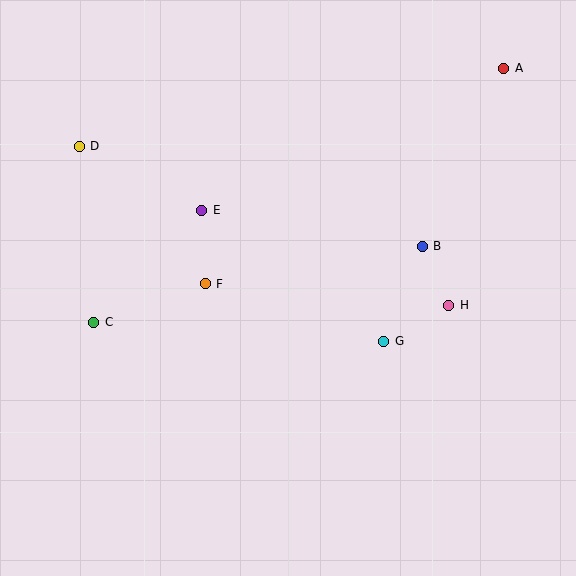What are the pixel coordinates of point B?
Point B is at (422, 246).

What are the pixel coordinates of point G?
Point G is at (384, 341).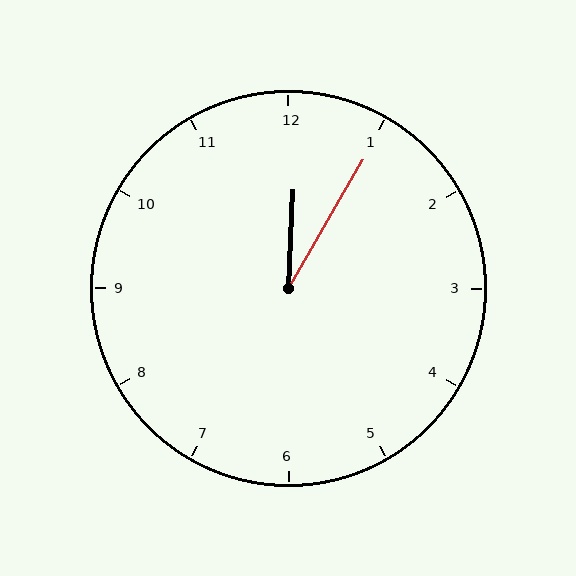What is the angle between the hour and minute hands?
Approximately 28 degrees.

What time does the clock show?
12:05.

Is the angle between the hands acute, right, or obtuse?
It is acute.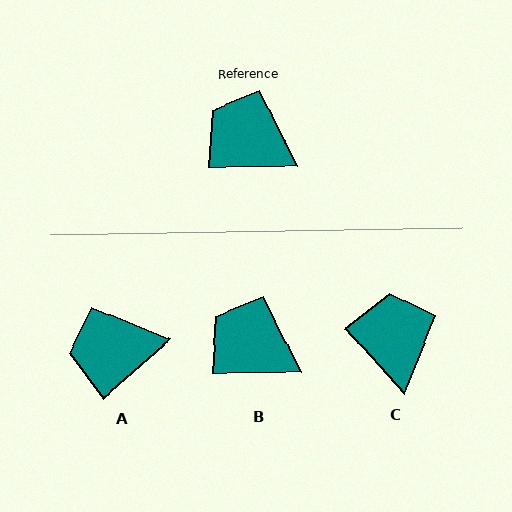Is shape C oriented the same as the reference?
No, it is off by about 48 degrees.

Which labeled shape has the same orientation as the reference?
B.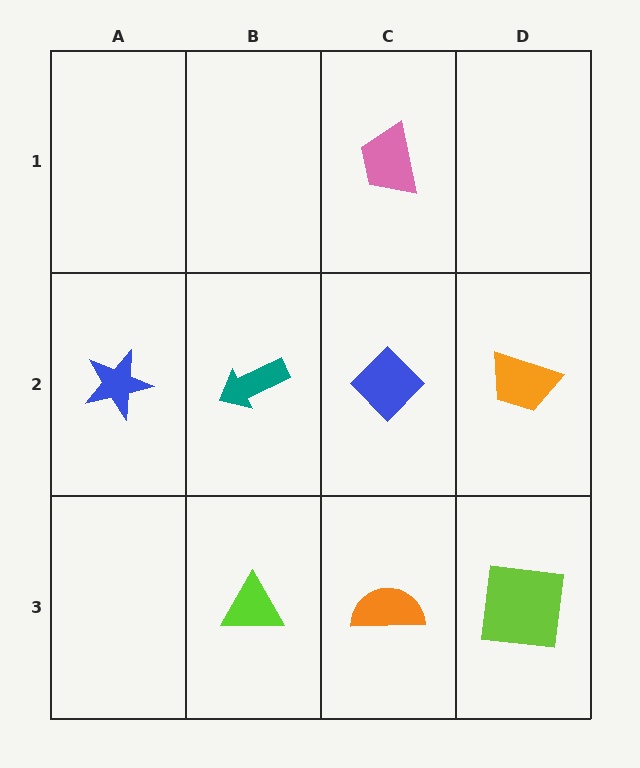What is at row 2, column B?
A teal arrow.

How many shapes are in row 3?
3 shapes.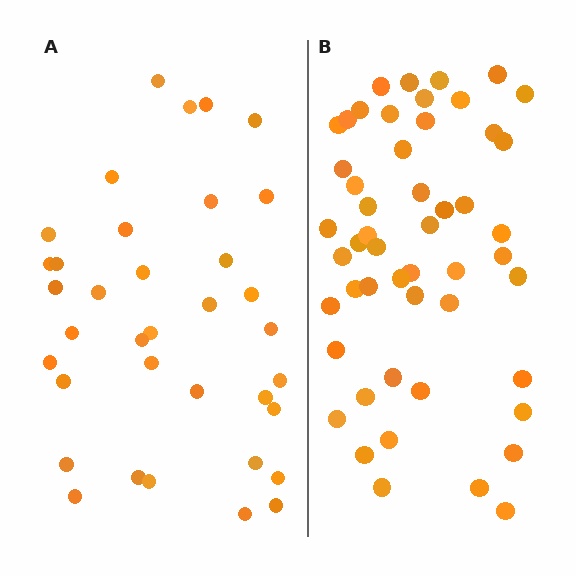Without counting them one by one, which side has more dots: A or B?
Region B (the right region) has more dots.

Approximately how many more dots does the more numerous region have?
Region B has approximately 15 more dots than region A.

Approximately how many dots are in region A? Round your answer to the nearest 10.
About 40 dots. (The exact count is 36, which rounds to 40.)